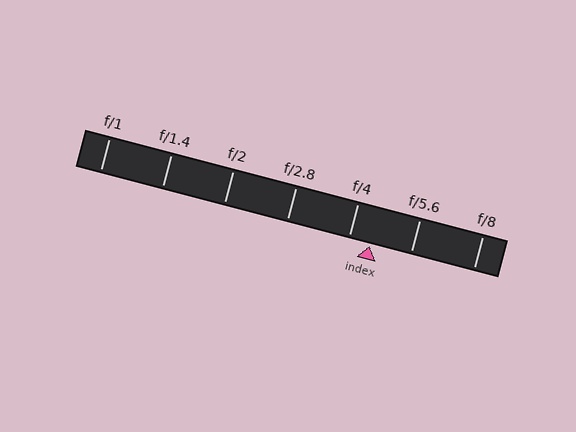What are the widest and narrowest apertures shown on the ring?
The widest aperture shown is f/1 and the narrowest is f/8.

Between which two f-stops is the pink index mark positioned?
The index mark is between f/4 and f/5.6.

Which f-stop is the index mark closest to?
The index mark is closest to f/4.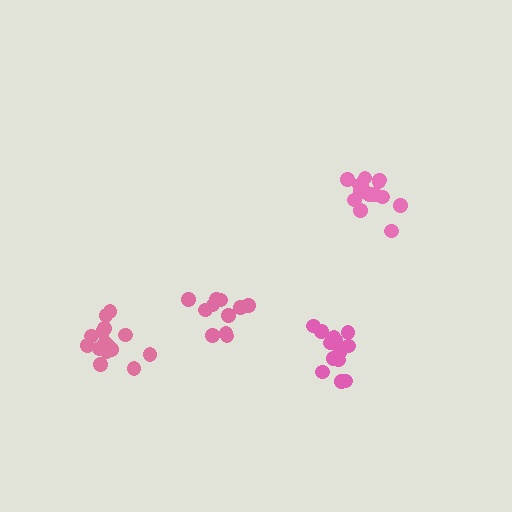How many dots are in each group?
Group 1: 14 dots, Group 2: 16 dots, Group 3: 14 dots, Group 4: 11 dots (55 total).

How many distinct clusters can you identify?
There are 4 distinct clusters.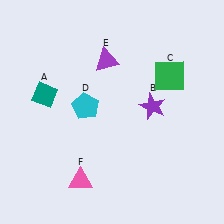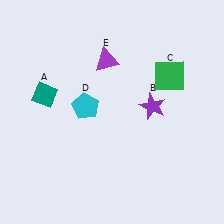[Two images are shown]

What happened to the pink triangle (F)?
The pink triangle (F) was removed in Image 2. It was in the bottom-left area of Image 1.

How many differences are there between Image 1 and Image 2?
There is 1 difference between the two images.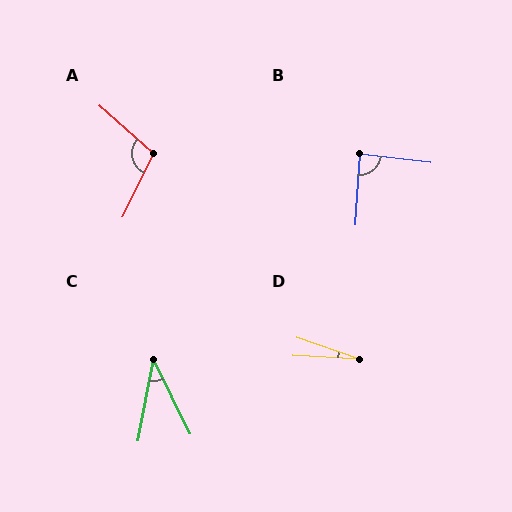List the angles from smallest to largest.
D (15°), C (37°), B (87°), A (105°).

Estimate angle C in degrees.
Approximately 37 degrees.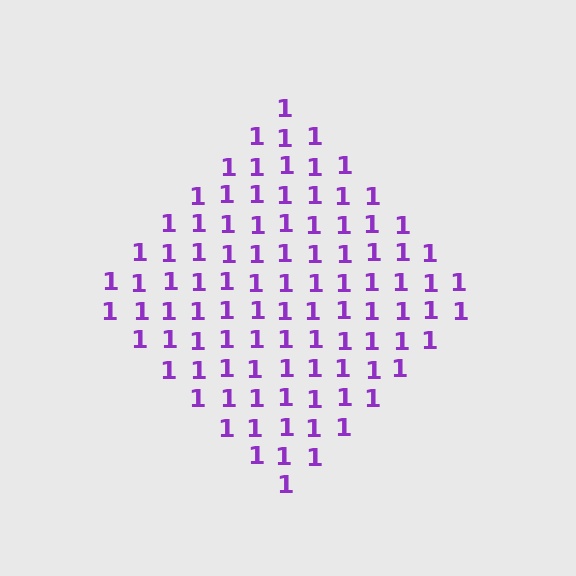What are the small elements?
The small elements are digit 1's.